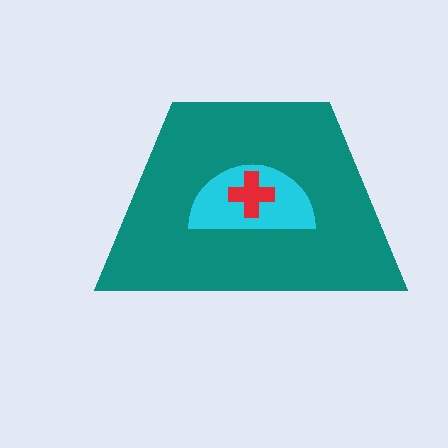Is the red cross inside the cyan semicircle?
Yes.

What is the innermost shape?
The red cross.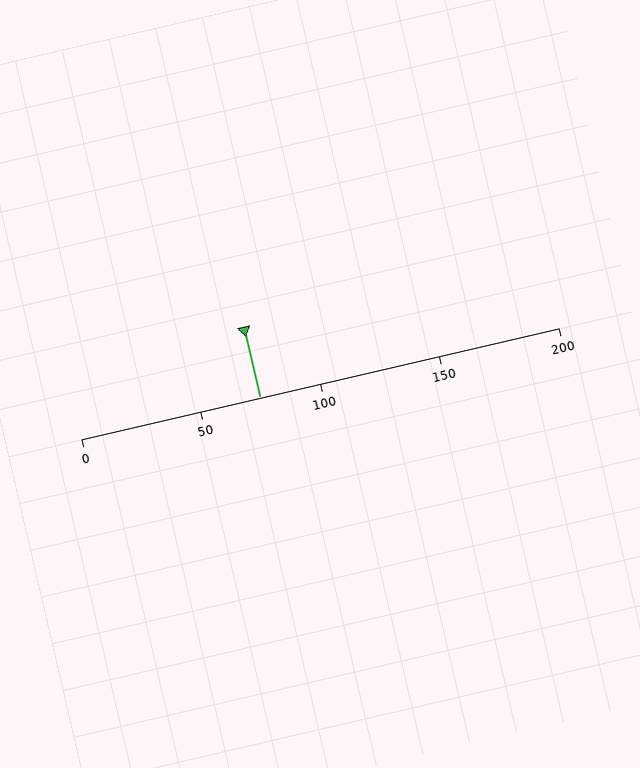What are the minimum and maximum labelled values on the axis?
The axis runs from 0 to 200.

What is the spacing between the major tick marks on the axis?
The major ticks are spaced 50 apart.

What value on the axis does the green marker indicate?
The marker indicates approximately 75.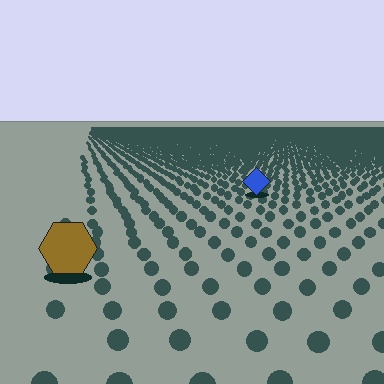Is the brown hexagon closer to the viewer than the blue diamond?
Yes. The brown hexagon is closer — you can tell from the texture gradient: the ground texture is coarser near it.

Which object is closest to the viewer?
The brown hexagon is closest. The texture marks near it are larger and more spread out.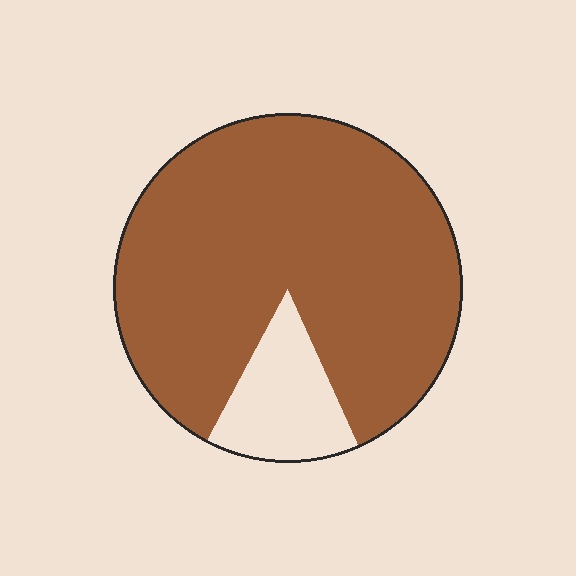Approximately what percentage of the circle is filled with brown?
Approximately 85%.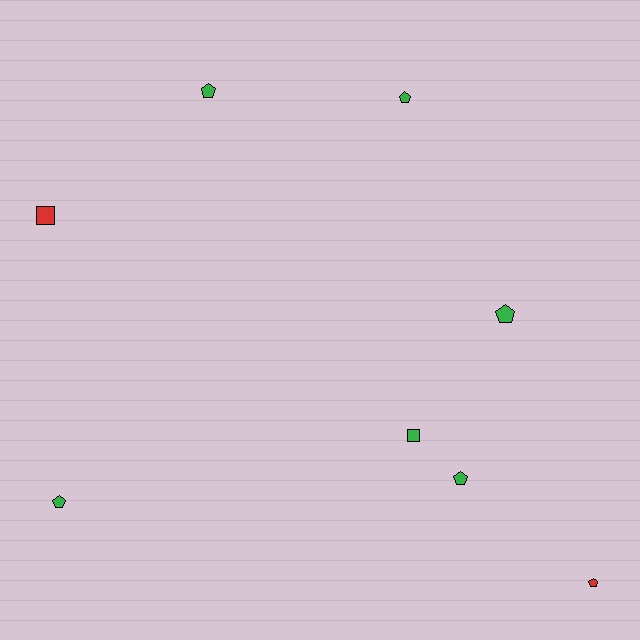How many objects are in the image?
There are 8 objects.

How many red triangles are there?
There are no red triangles.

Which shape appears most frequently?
Pentagon, with 6 objects.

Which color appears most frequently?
Green, with 6 objects.